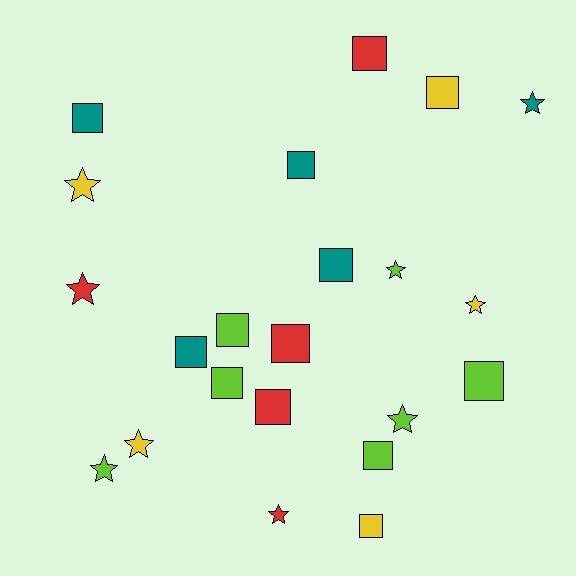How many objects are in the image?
There are 22 objects.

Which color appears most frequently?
Lime, with 7 objects.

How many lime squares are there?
There are 4 lime squares.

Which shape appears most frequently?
Square, with 13 objects.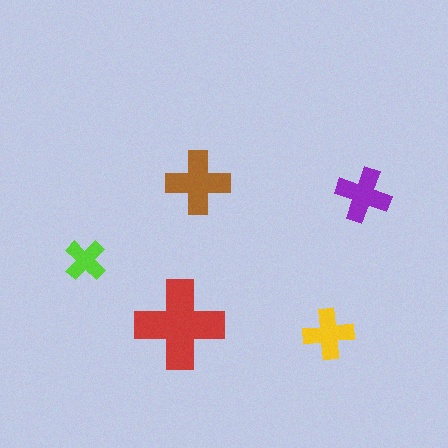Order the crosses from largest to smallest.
the red one, the brown one, the purple one, the yellow one, the lime one.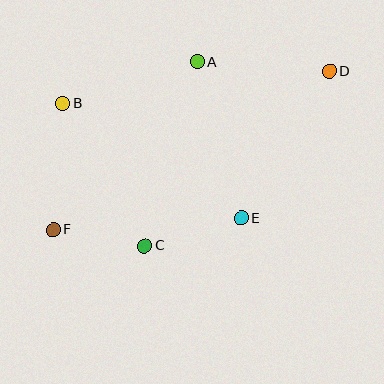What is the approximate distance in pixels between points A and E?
The distance between A and E is approximately 163 pixels.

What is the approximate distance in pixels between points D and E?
The distance between D and E is approximately 171 pixels.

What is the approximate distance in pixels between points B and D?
The distance between B and D is approximately 268 pixels.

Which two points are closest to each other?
Points C and F are closest to each other.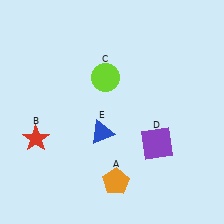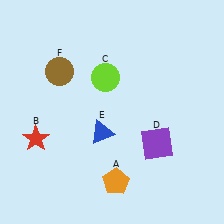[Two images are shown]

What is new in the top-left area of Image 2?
A brown circle (F) was added in the top-left area of Image 2.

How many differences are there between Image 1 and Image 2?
There is 1 difference between the two images.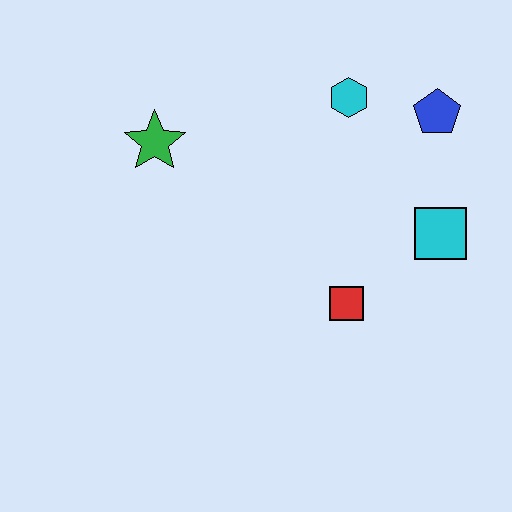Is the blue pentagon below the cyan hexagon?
Yes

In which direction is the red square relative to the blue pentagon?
The red square is below the blue pentagon.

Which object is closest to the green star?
The cyan hexagon is closest to the green star.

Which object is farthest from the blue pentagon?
The green star is farthest from the blue pentagon.